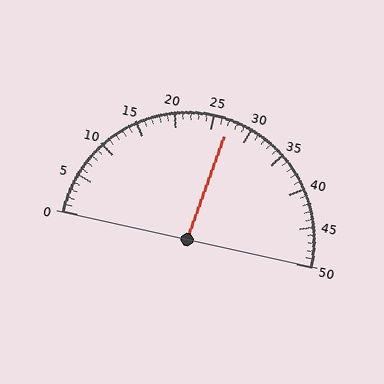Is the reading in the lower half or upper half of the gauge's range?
The reading is in the upper half of the range (0 to 50).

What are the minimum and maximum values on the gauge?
The gauge ranges from 0 to 50.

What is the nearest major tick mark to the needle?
The nearest major tick mark is 25.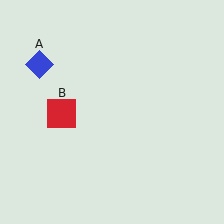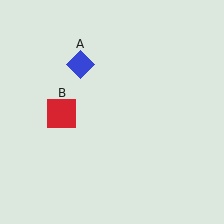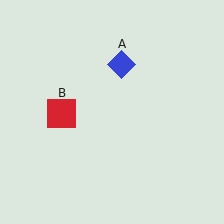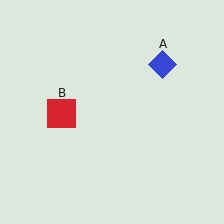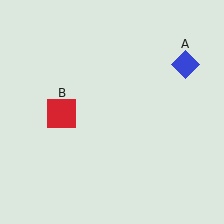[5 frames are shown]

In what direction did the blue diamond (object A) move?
The blue diamond (object A) moved right.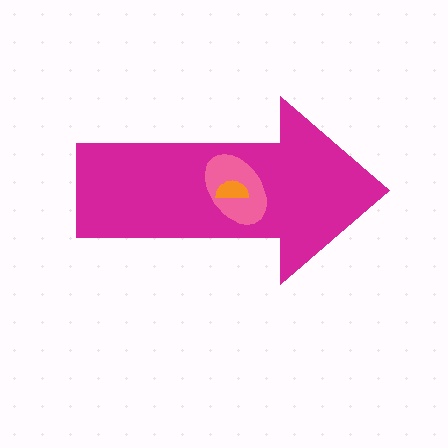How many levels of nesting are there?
3.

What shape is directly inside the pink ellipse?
The orange semicircle.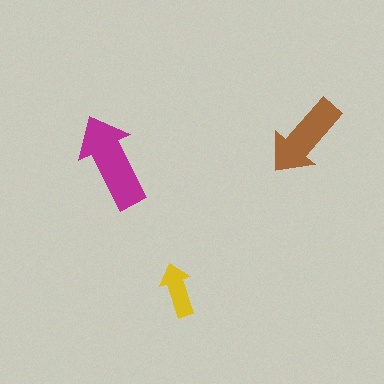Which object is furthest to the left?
The magenta arrow is leftmost.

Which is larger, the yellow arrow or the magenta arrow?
The magenta one.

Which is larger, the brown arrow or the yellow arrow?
The brown one.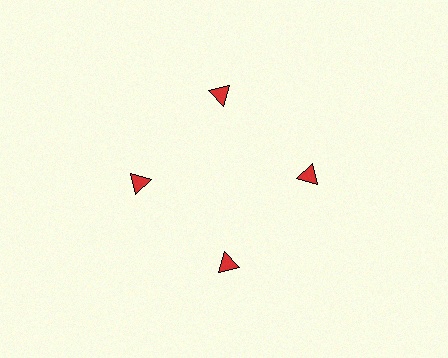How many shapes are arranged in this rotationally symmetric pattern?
There are 4 shapes, arranged in 4 groups of 1.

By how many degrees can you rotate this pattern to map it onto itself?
The pattern maps onto itself every 90 degrees of rotation.